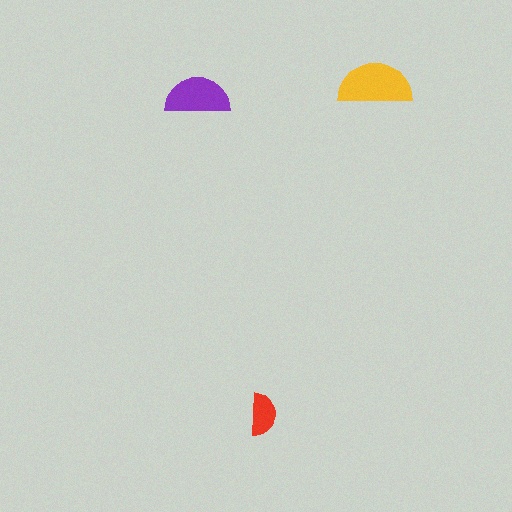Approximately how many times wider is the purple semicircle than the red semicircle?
About 1.5 times wider.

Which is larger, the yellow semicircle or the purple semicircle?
The yellow one.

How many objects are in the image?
There are 3 objects in the image.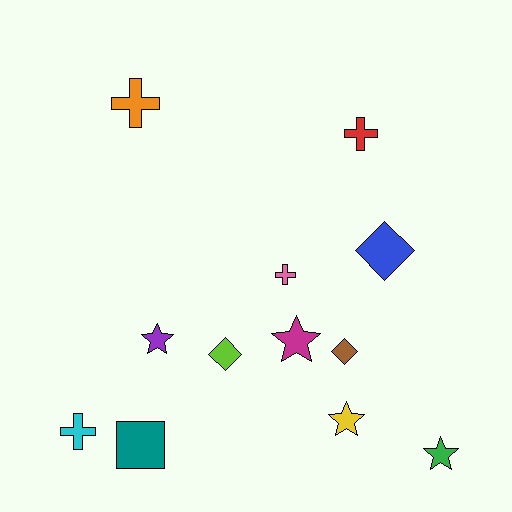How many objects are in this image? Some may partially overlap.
There are 12 objects.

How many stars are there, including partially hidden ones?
There are 4 stars.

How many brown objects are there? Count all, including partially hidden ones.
There is 1 brown object.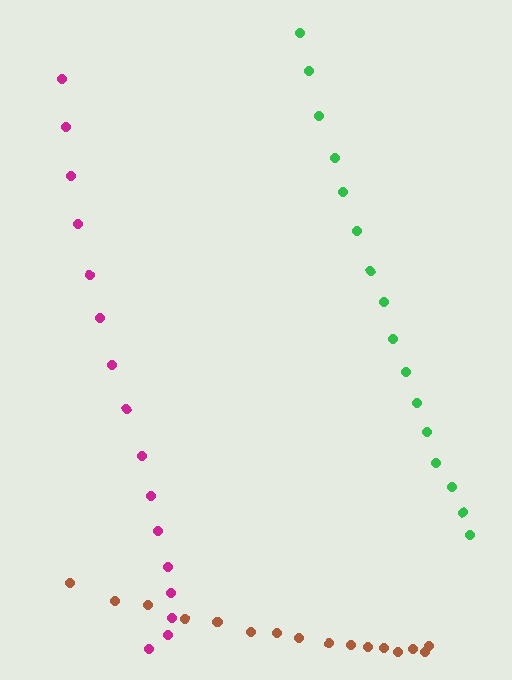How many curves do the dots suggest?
There are 3 distinct paths.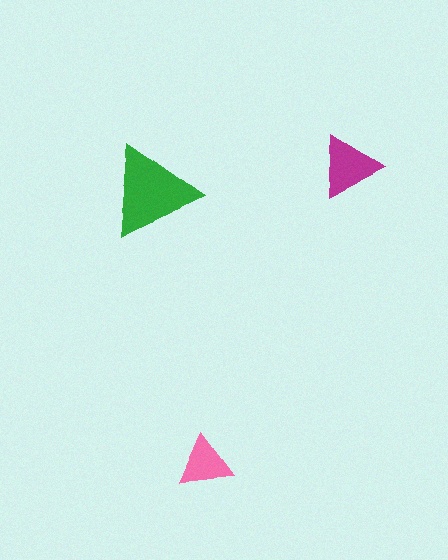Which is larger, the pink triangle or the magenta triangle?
The magenta one.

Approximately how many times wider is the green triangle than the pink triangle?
About 1.5 times wider.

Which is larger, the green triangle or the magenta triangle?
The green one.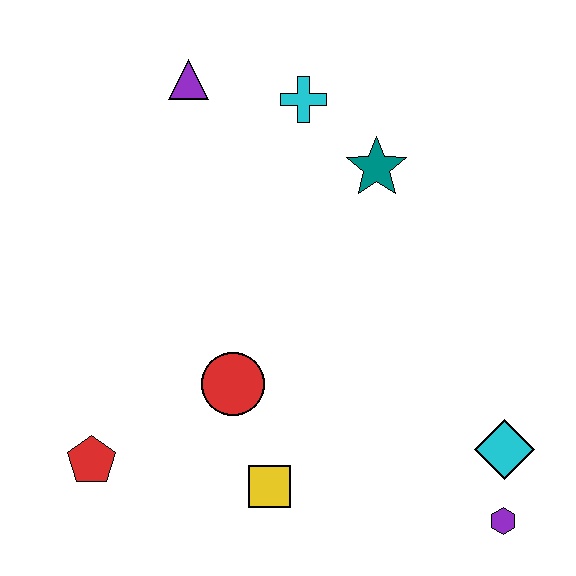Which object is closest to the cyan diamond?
The purple hexagon is closest to the cyan diamond.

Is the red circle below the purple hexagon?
No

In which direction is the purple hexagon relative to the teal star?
The purple hexagon is below the teal star.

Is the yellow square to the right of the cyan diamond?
No